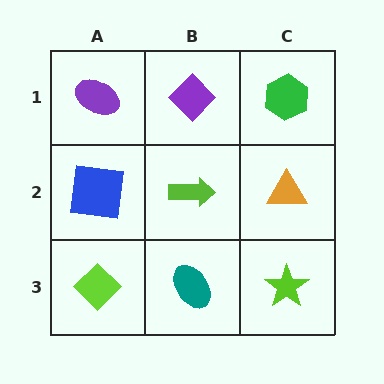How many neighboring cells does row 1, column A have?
2.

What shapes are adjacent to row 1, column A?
A blue square (row 2, column A), a purple diamond (row 1, column B).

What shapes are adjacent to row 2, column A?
A purple ellipse (row 1, column A), a lime diamond (row 3, column A), a lime arrow (row 2, column B).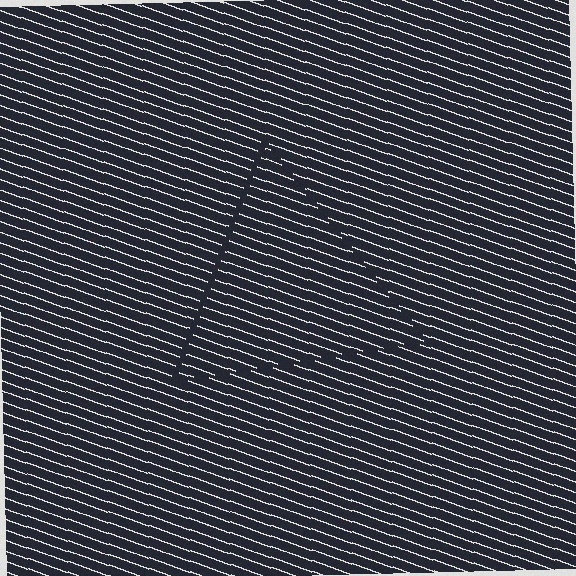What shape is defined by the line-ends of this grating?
An illusory triangle. The interior of the shape contains the same grating, shifted by half a period — the contour is defined by the phase discontinuity where line-ends from the inner and outer gratings abut.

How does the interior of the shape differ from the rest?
The interior of the shape contains the same grating, shifted by half a period — the contour is defined by the phase discontinuity where line-ends from the inner and outer gratings abut.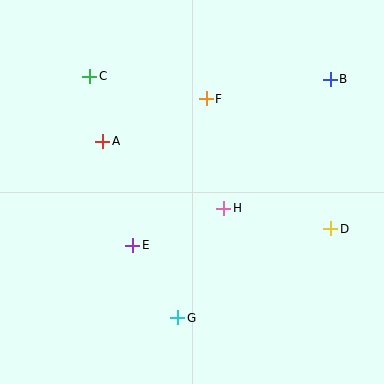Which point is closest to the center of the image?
Point H at (224, 208) is closest to the center.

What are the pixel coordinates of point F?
Point F is at (206, 99).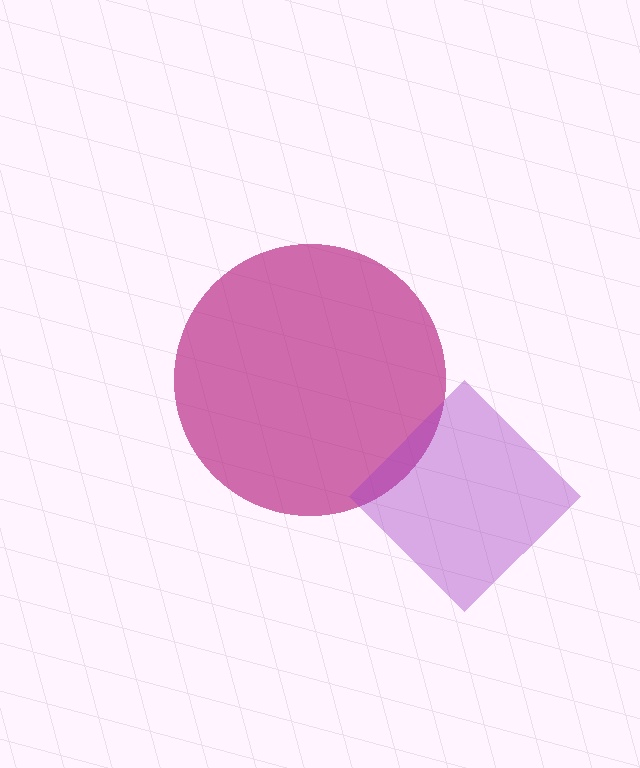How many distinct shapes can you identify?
There are 2 distinct shapes: a magenta circle, a purple diamond.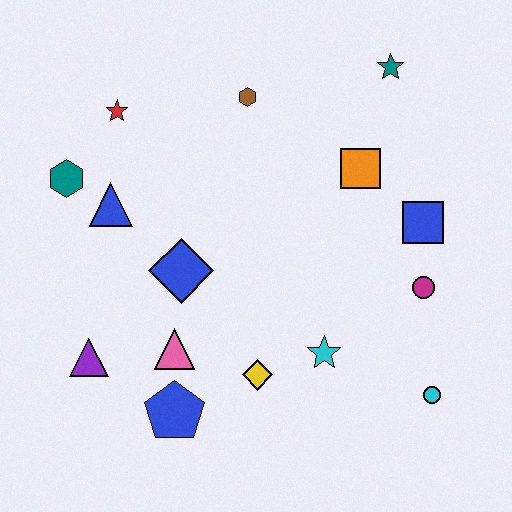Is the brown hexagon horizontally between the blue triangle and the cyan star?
Yes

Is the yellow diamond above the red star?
No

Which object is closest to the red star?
The teal hexagon is closest to the red star.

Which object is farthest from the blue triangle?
The cyan circle is farthest from the blue triangle.